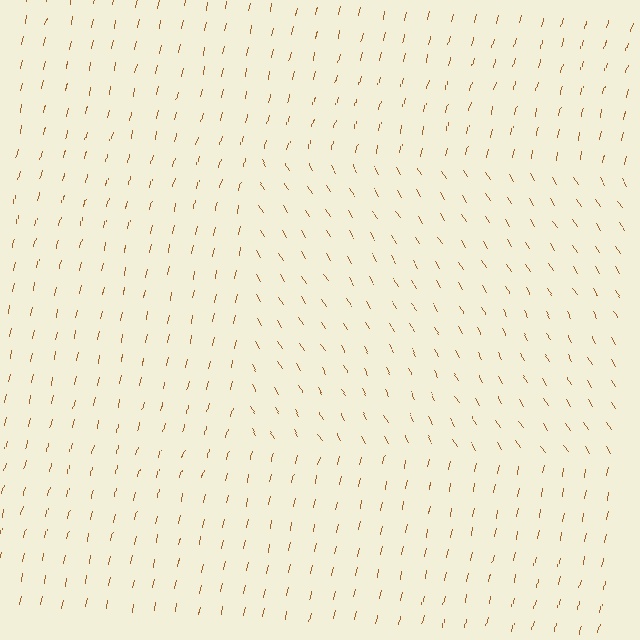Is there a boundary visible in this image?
Yes, there is a texture boundary formed by a change in line orientation.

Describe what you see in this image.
The image is filled with small brown line segments. A rectangle region in the image has lines oriented differently from the surrounding lines, creating a visible texture boundary.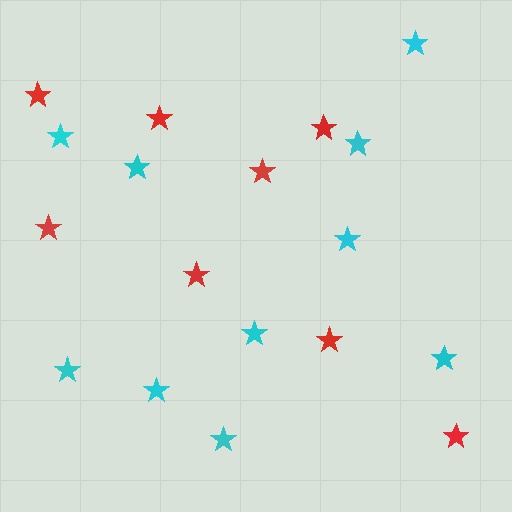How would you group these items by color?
There are 2 groups: one group of cyan stars (10) and one group of red stars (8).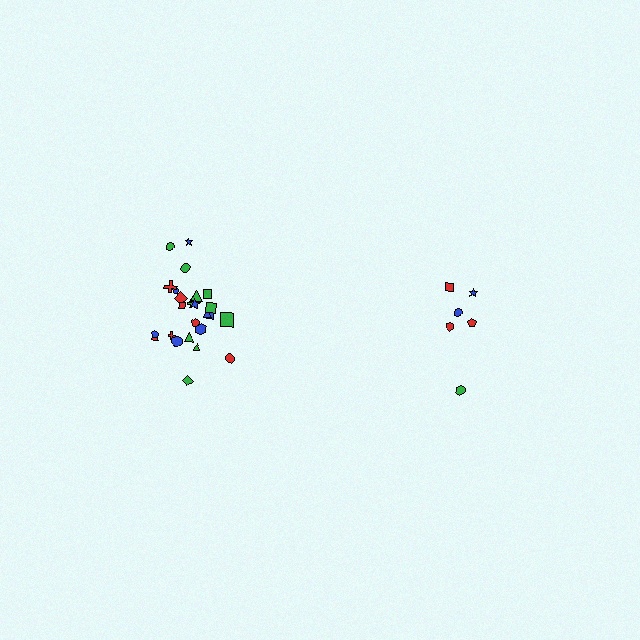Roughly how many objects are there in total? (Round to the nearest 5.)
Roughly 30 objects in total.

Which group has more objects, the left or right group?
The left group.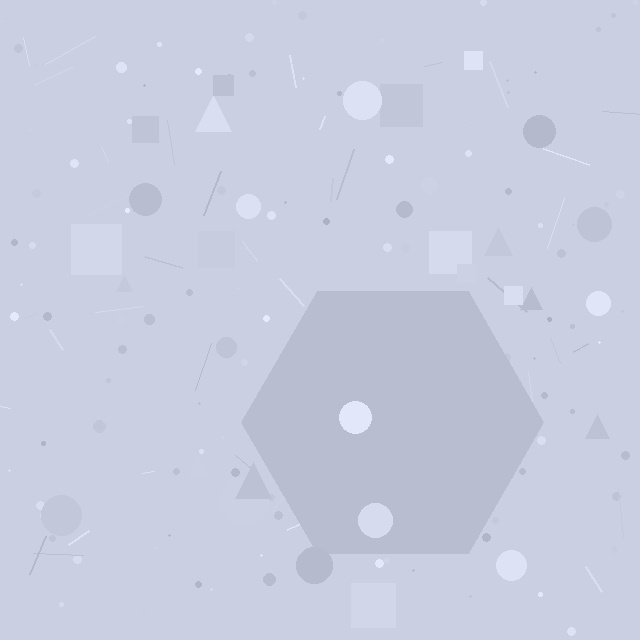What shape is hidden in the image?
A hexagon is hidden in the image.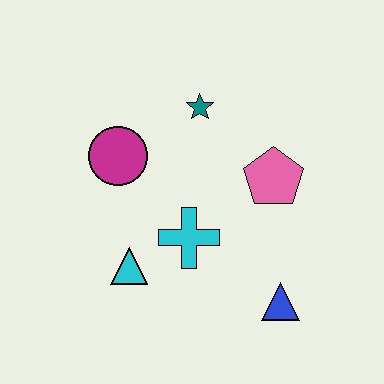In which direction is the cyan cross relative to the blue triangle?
The cyan cross is to the left of the blue triangle.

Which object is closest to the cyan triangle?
The cyan cross is closest to the cyan triangle.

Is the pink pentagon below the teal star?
Yes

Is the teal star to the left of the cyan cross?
No